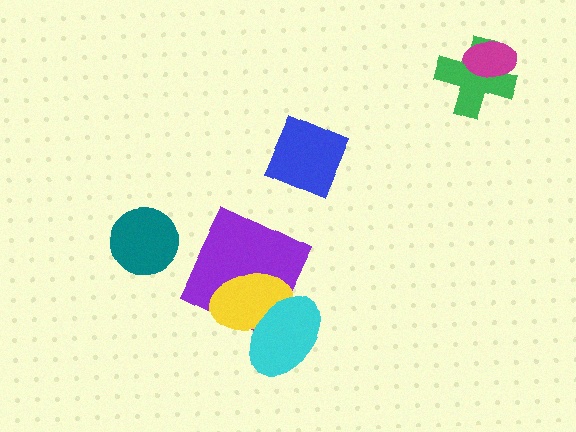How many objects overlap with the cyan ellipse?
2 objects overlap with the cyan ellipse.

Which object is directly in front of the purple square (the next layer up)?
The yellow ellipse is directly in front of the purple square.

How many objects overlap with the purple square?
2 objects overlap with the purple square.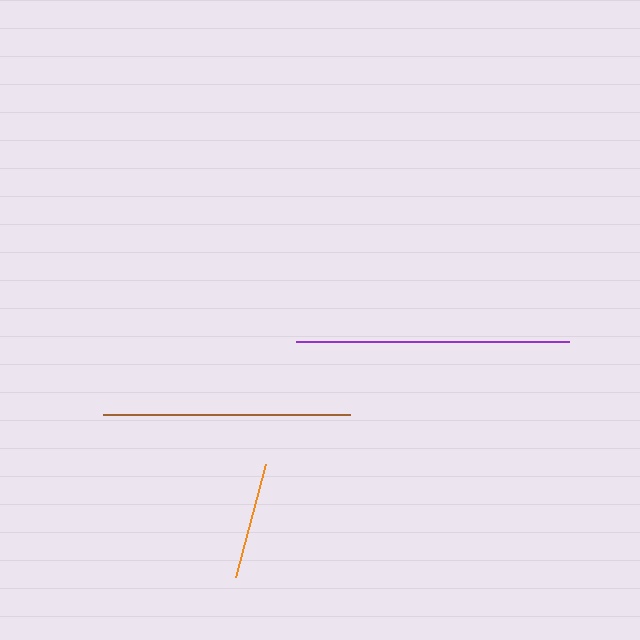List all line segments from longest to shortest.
From longest to shortest: purple, brown, orange.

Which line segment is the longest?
The purple line is the longest at approximately 273 pixels.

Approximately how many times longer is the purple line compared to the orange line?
The purple line is approximately 2.3 times the length of the orange line.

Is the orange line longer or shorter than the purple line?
The purple line is longer than the orange line.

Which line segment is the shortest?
The orange line is the shortest at approximately 116 pixels.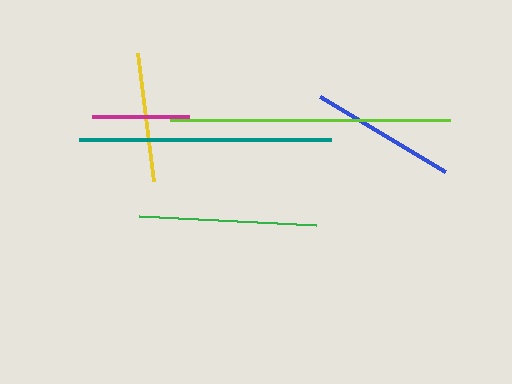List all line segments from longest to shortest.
From longest to shortest: lime, teal, green, blue, yellow, magenta.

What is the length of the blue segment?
The blue segment is approximately 146 pixels long.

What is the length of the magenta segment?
The magenta segment is approximately 97 pixels long.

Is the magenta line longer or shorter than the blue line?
The blue line is longer than the magenta line.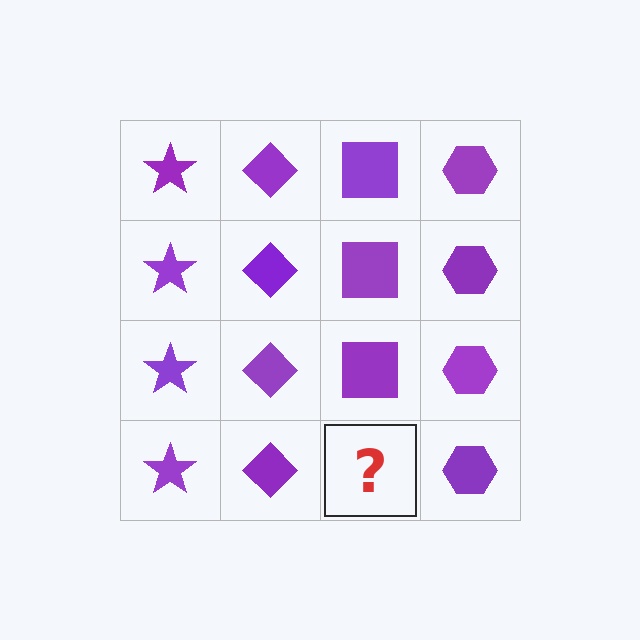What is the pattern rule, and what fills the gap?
The rule is that each column has a consistent shape. The gap should be filled with a purple square.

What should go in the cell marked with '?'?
The missing cell should contain a purple square.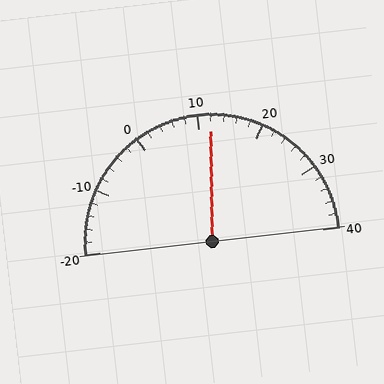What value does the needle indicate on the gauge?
The needle indicates approximately 12.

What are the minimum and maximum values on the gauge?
The gauge ranges from -20 to 40.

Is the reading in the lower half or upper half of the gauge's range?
The reading is in the upper half of the range (-20 to 40).